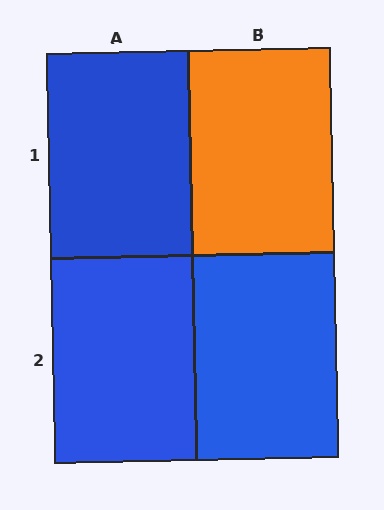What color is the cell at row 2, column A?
Blue.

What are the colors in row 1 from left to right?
Blue, orange.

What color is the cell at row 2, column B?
Blue.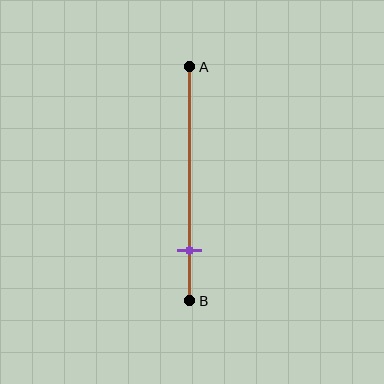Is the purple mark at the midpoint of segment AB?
No, the mark is at about 80% from A, not at the 50% midpoint.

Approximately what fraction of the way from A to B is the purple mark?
The purple mark is approximately 80% of the way from A to B.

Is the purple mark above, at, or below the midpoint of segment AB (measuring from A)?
The purple mark is below the midpoint of segment AB.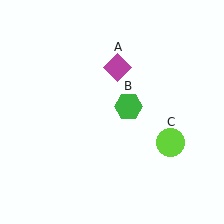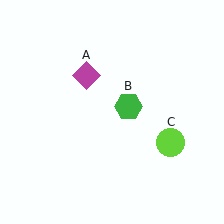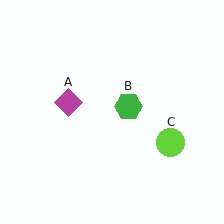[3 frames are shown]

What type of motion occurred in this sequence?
The magenta diamond (object A) rotated counterclockwise around the center of the scene.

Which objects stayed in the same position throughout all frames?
Green hexagon (object B) and lime circle (object C) remained stationary.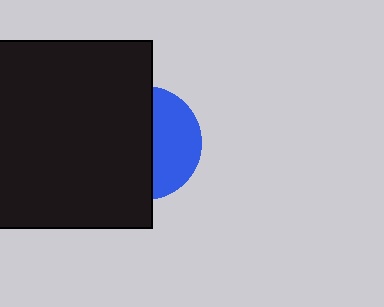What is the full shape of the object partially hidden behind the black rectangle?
The partially hidden object is a blue circle.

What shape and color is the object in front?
The object in front is a black rectangle.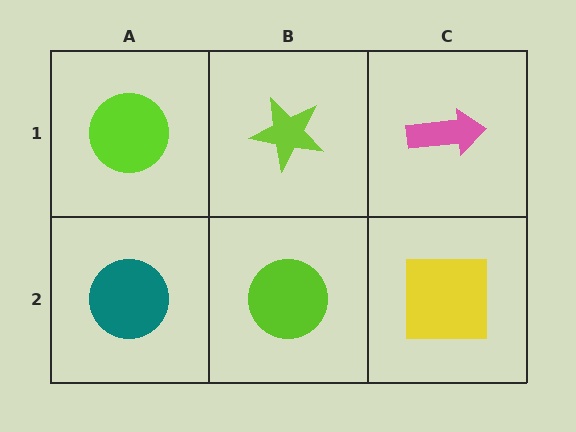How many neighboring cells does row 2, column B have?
3.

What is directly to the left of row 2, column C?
A lime circle.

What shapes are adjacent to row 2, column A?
A lime circle (row 1, column A), a lime circle (row 2, column B).